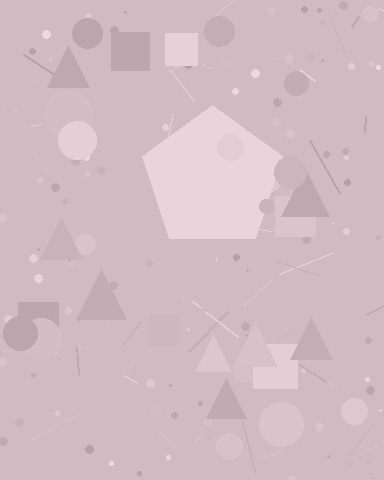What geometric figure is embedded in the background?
A pentagon is embedded in the background.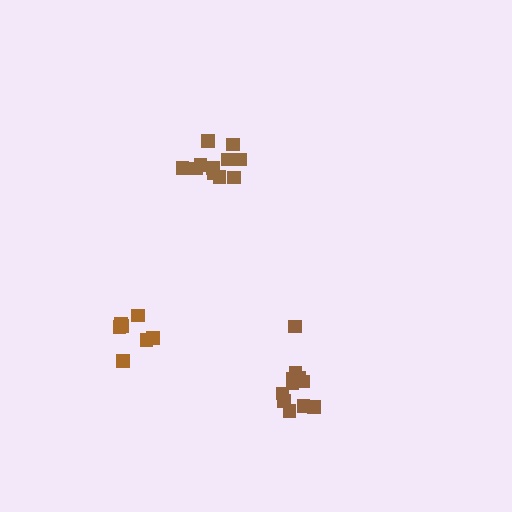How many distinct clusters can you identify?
There are 3 distinct clusters.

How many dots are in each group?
Group 1: 7 dots, Group 2: 11 dots, Group 3: 11 dots (29 total).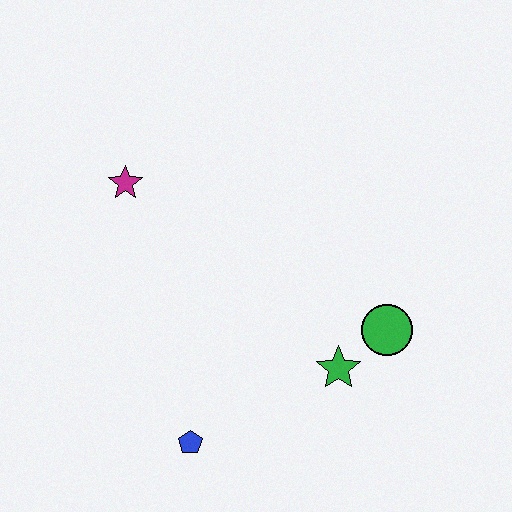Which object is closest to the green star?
The green circle is closest to the green star.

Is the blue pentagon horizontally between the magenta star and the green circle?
Yes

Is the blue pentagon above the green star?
No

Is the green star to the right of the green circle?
No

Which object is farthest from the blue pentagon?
The magenta star is farthest from the blue pentagon.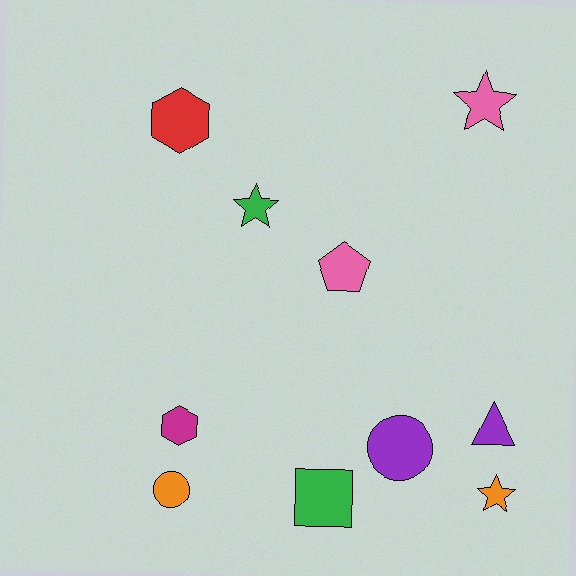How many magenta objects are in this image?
There is 1 magenta object.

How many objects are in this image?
There are 10 objects.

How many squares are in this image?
There is 1 square.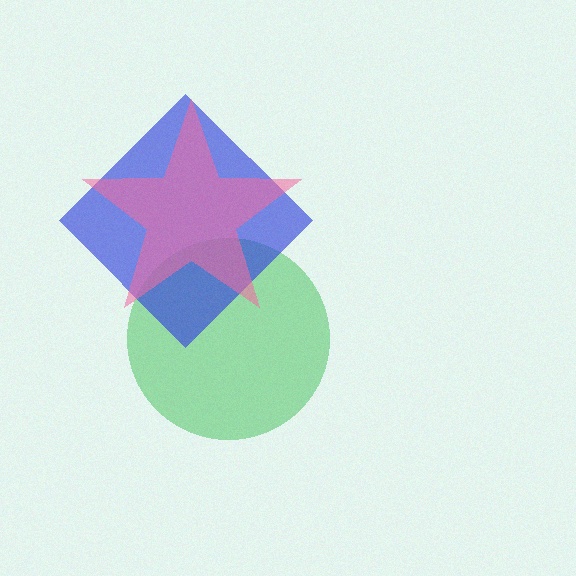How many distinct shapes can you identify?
There are 3 distinct shapes: a green circle, a blue diamond, a pink star.